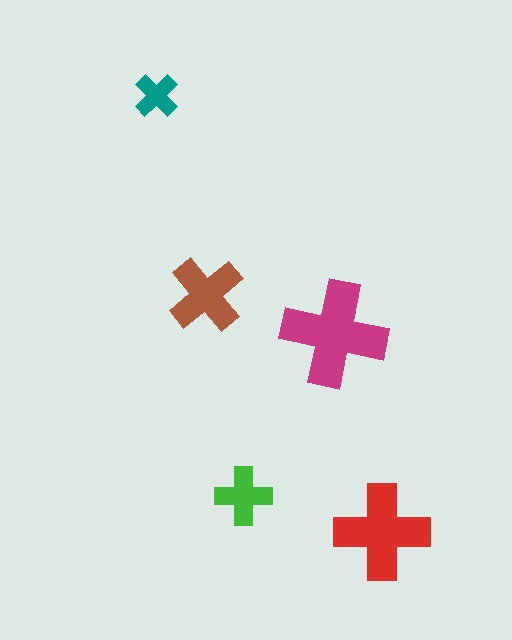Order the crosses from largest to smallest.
the magenta one, the red one, the brown one, the green one, the teal one.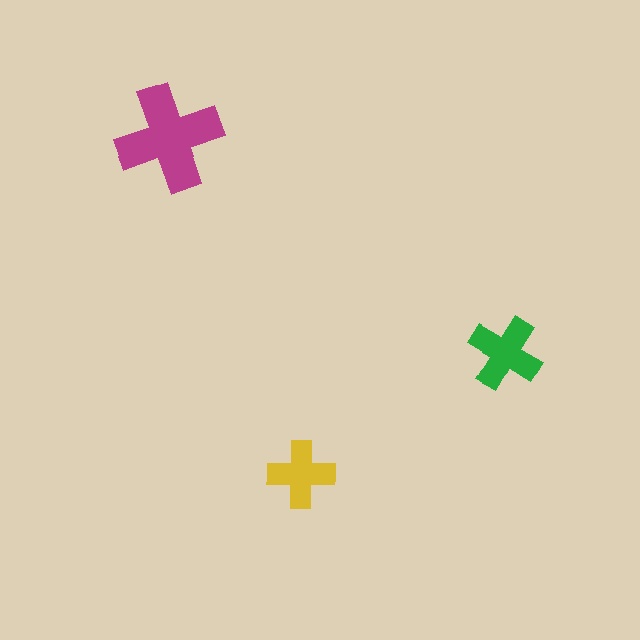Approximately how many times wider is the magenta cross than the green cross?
About 1.5 times wider.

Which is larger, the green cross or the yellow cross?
The green one.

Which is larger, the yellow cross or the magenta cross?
The magenta one.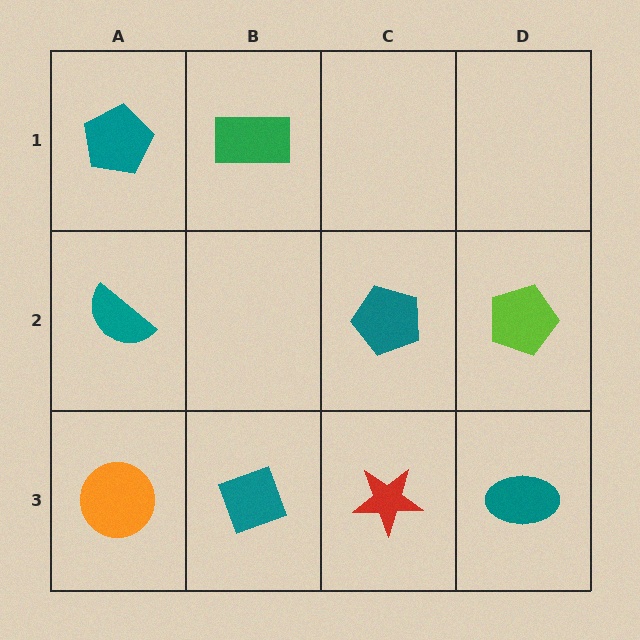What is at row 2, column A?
A teal semicircle.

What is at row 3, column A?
An orange circle.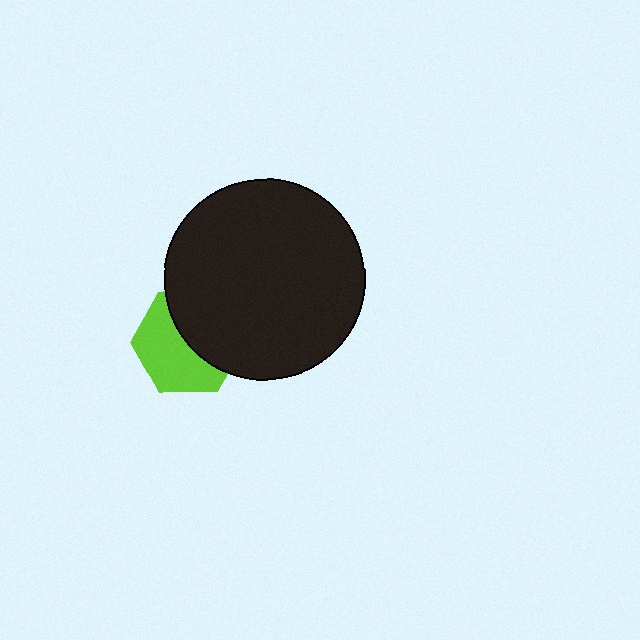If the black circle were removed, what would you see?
You would see the complete lime hexagon.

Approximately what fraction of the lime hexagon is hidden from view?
Roughly 47% of the lime hexagon is hidden behind the black circle.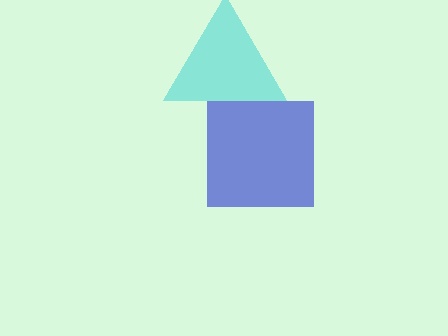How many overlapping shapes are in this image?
There are 2 overlapping shapes in the image.